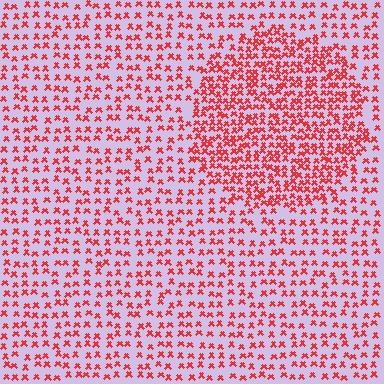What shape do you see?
I see a circle.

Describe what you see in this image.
The image contains small red elements arranged at two different densities. A circle-shaped region is visible where the elements are more densely packed than the surrounding area.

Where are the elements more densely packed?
The elements are more densely packed inside the circle boundary.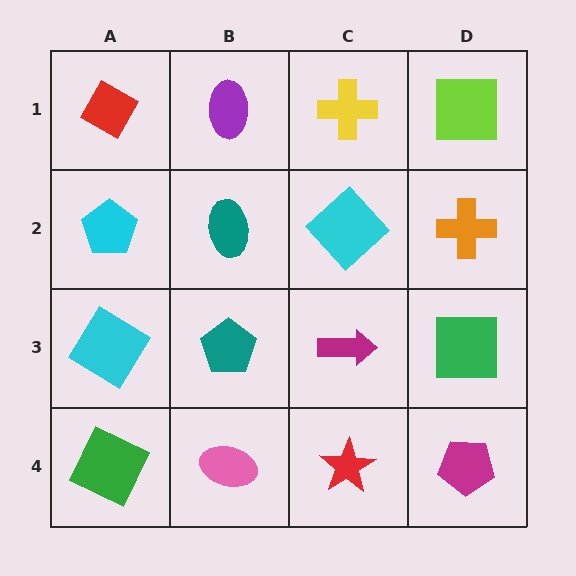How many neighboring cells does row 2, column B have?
4.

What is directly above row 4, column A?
A cyan diamond.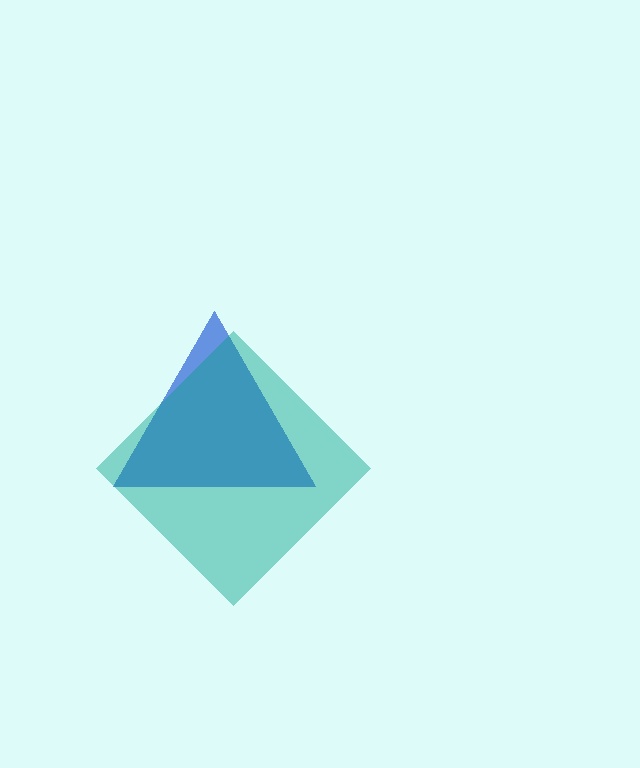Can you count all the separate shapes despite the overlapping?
Yes, there are 2 separate shapes.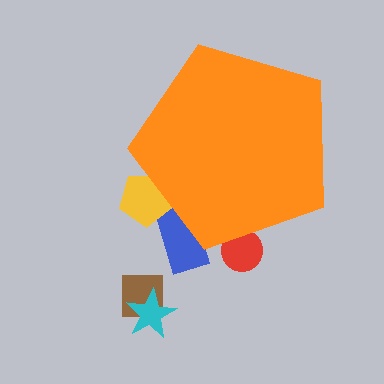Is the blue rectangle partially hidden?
Yes, the blue rectangle is partially hidden behind the orange pentagon.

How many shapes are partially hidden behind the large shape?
3 shapes are partially hidden.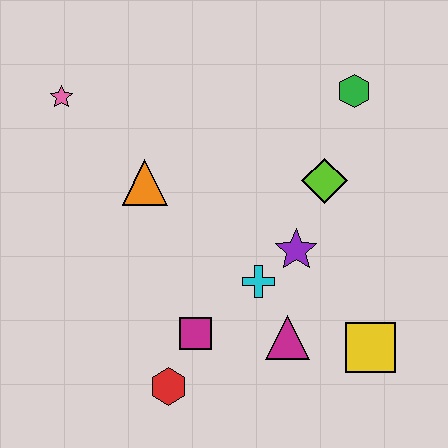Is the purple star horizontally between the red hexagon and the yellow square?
Yes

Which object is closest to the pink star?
The orange triangle is closest to the pink star.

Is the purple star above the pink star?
No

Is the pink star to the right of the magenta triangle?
No